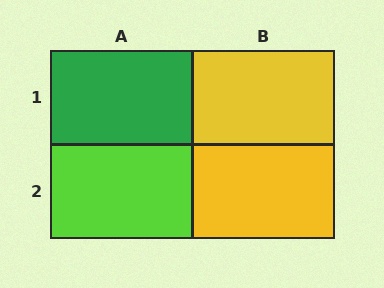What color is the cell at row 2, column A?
Lime.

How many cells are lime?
1 cell is lime.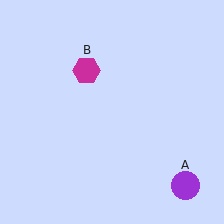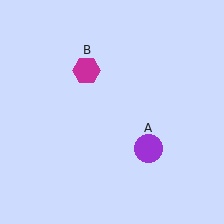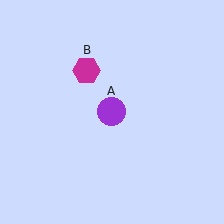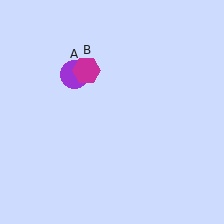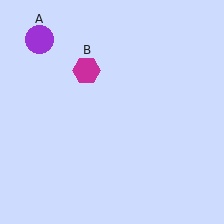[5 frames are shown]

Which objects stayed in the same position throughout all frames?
Magenta hexagon (object B) remained stationary.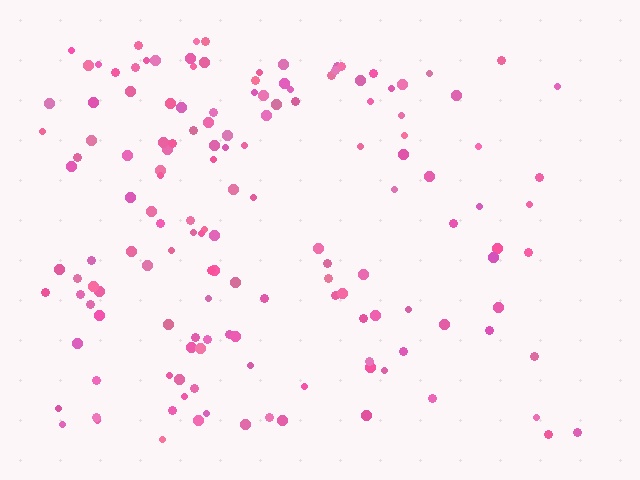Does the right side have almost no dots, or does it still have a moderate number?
Still a moderate number, just noticeably fewer than the left.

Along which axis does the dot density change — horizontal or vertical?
Horizontal.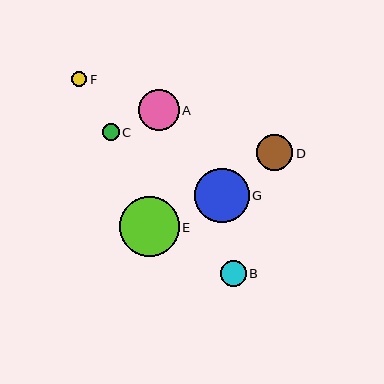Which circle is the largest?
Circle E is the largest with a size of approximately 60 pixels.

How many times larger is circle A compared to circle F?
Circle A is approximately 2.7 times the size of circle F.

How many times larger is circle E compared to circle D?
Circle E is approximately 1.6 times the size of circle D.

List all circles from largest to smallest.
From largest to smallest: E, G, A, D, B, C, F.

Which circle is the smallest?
Circle F is the smallest with a size of approximately 15 pixels.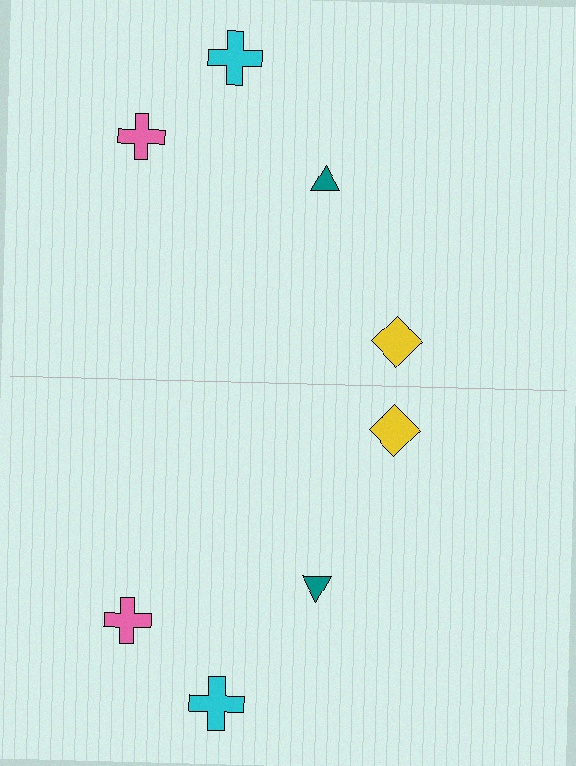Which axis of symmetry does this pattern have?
The pattern has a horizontal axis of symmetry running through the center of the image.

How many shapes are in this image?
There are 8 shapes in this image.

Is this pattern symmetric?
Yes, this pattern has bilateral (reflection) symmetry.